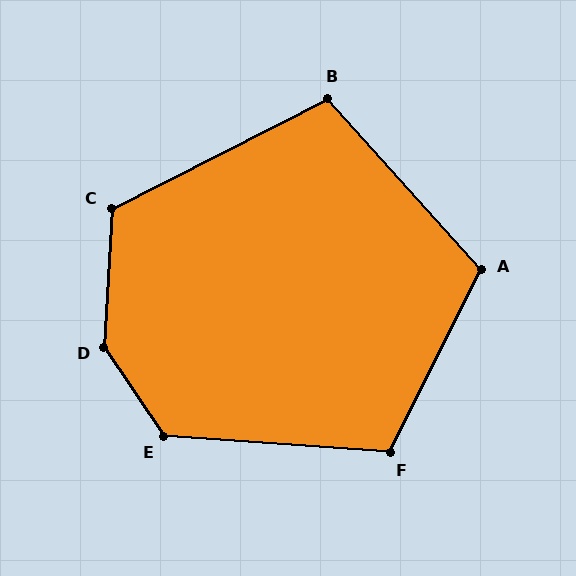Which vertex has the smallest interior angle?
B, at approximately 105 degrees.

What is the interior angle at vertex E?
Approximately 128 degrees (obtuse).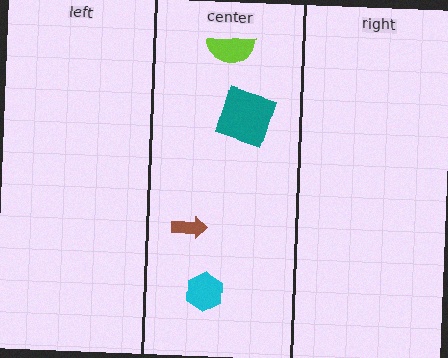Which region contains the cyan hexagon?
The center region.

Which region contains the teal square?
The center region.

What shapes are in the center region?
The brown arrow, the cyan hexagon, the lime semicircle, the teal square.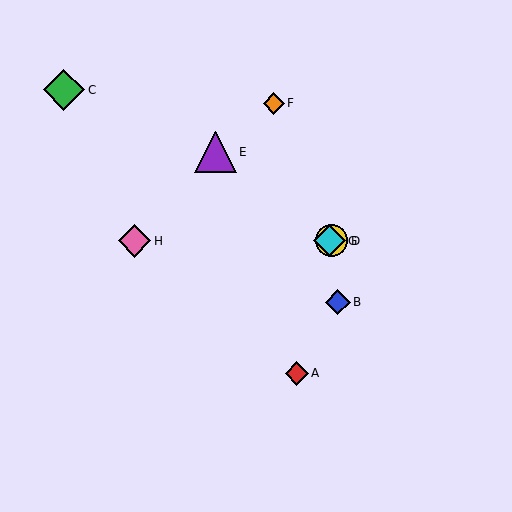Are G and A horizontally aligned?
No, G is at y≈241 and A is at y≈373.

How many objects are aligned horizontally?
3 objects (D, G, H) are aligned horizontally.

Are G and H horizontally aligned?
Yes, both are at y≈241.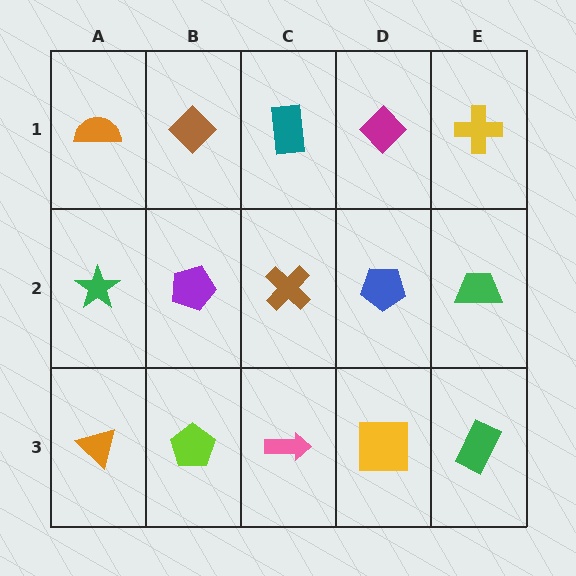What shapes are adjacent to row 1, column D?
A blue pentagon (row 2, column D), a teal rectangle (row 1, column C), a yellow cross (row 1, column E).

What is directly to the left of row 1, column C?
A brown diamond.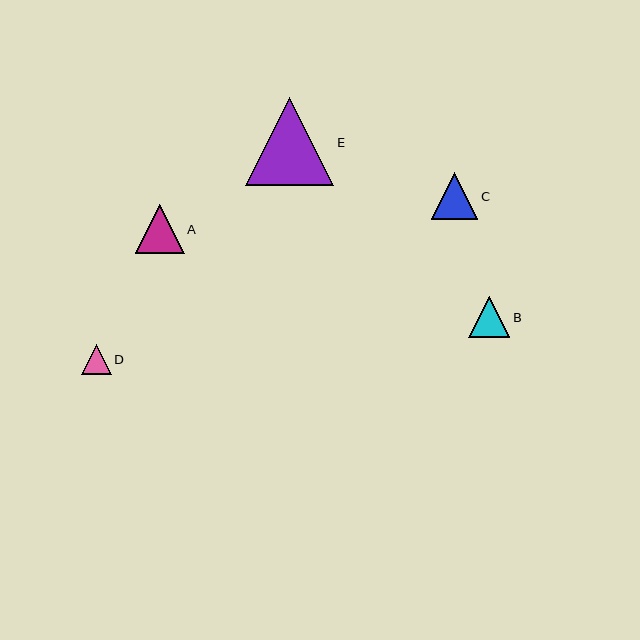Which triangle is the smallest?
Triangle D is the smallest with a size of approximately 30 pixels.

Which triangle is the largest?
Triangle E is the largest with a size of approximately 88 pixels.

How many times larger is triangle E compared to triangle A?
Triangle E is approximately 1.8 times the size of triangle A.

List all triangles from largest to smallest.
From largest to smallest: E, A, C, B, D.